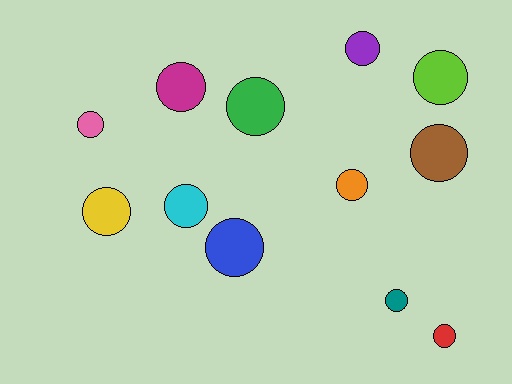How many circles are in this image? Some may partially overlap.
There are 12 circles.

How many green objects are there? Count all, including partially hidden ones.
There is 1 green object.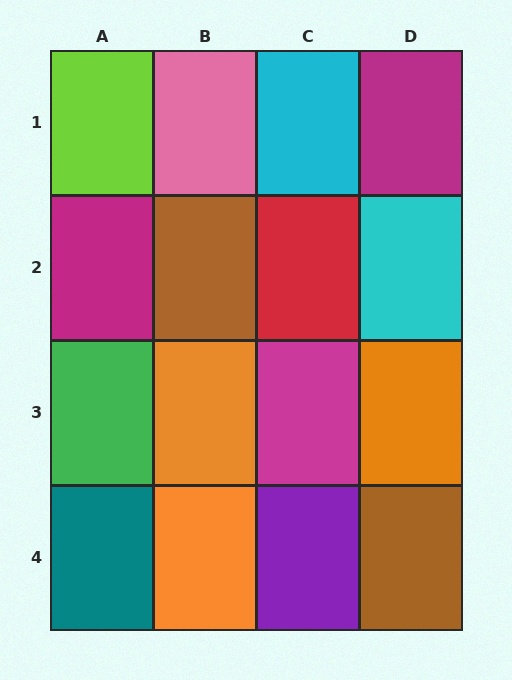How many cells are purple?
1 cell is purple.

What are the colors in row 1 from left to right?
Lime, pink, cyan, magenta.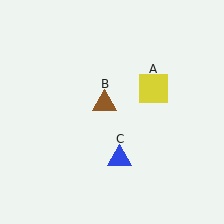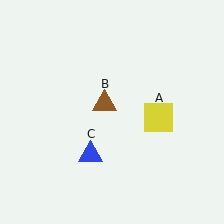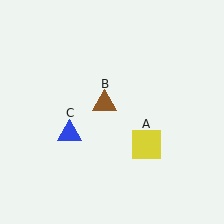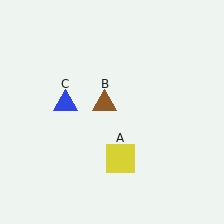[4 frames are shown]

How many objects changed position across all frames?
2 objects changed position: yellow square (object A), blue triangle (object C).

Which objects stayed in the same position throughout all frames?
Brown triangle (object B) remained stationary.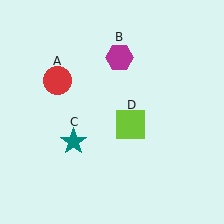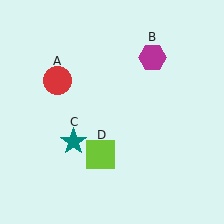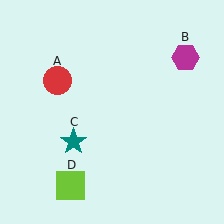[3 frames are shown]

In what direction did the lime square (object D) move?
The lime square (object D) moved down and to the left.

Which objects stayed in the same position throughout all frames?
Red circle (object A) and teal star (object C) remained stationary.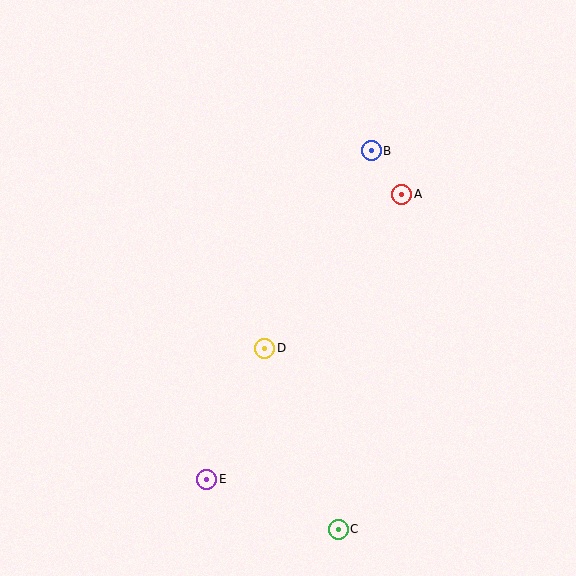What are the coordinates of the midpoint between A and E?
The midpoint between A and E is at (304, 337).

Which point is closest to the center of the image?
Point D at (265, 348) is closest to the center.